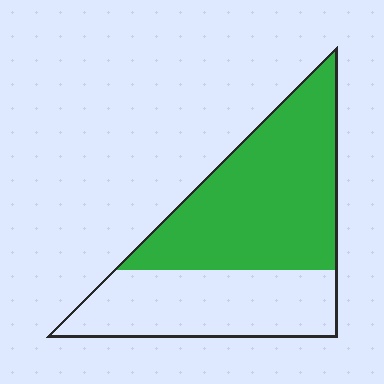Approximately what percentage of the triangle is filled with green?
Approximately 60%.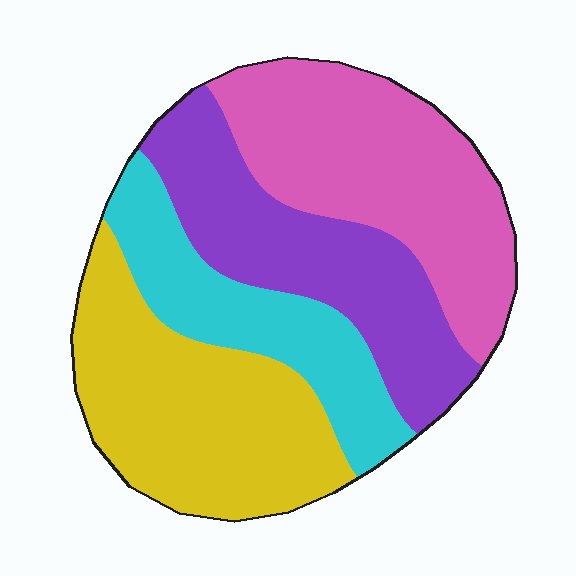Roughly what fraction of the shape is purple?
Purple takes up about one quarter (1/4) of the shape.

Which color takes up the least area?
Cyan, at roughly 20%.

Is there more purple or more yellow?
Yellow.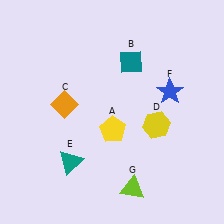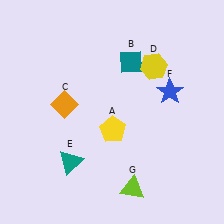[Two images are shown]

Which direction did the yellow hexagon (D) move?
The yellow hexagon (D) moved up.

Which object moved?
The yellow hexagon (D) moved up.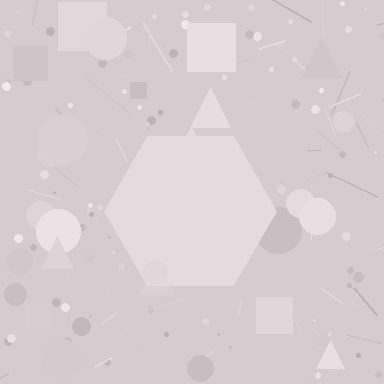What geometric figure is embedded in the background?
A hexagon is embedded in the background.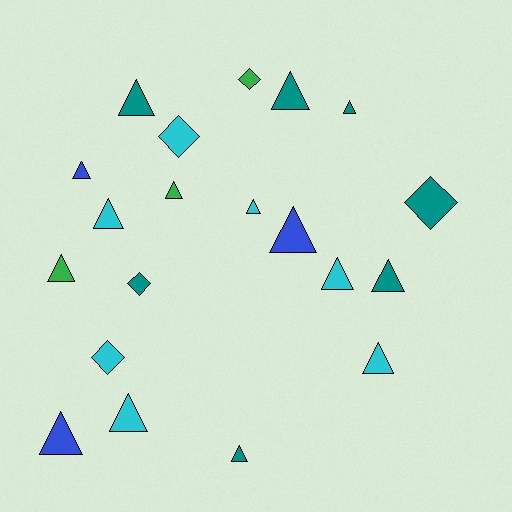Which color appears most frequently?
Teal, with 7 objects.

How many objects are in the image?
There are 20 objects.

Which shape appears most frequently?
Triangle, with 15 objects.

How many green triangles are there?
There are 2 green triangles.